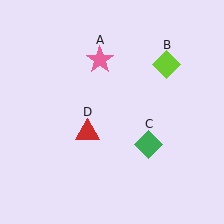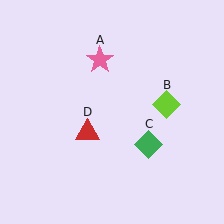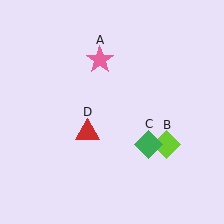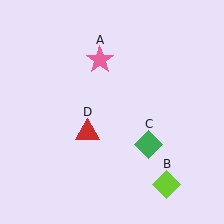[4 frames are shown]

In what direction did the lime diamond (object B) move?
The lime diamond (object B) moved down.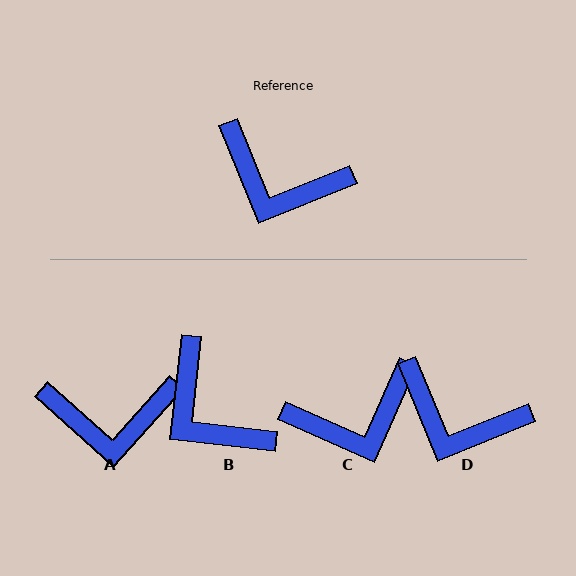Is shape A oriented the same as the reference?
No, it is off by about 26 degrees.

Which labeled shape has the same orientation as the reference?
D.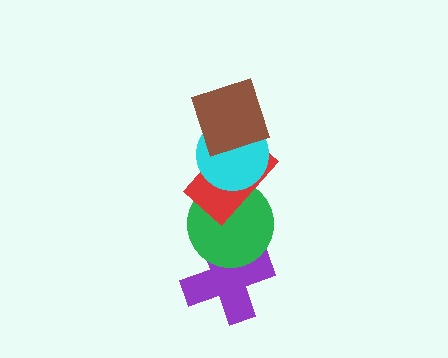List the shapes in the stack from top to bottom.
From top to bottom: the brown square, the cyan circle, the red rectangle, the green circle, the purple cross.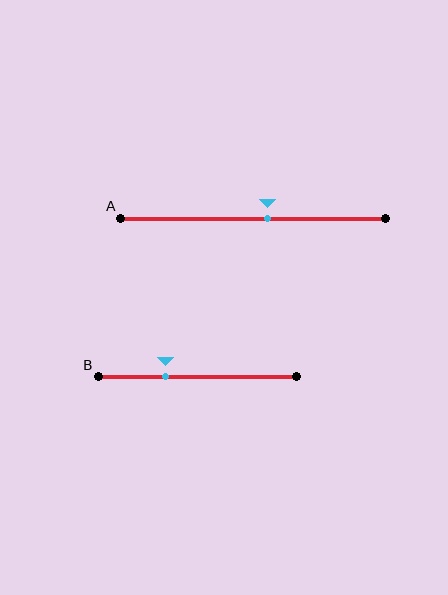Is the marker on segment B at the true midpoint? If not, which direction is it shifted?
No, the marker on segment B is shifted to the left by about 16% of the segment length.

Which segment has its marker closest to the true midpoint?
Segment A has its marker closest to the true midpoint.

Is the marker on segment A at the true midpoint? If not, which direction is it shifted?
No, the marker on segment A is shifted to the right by about 5% of the segment length.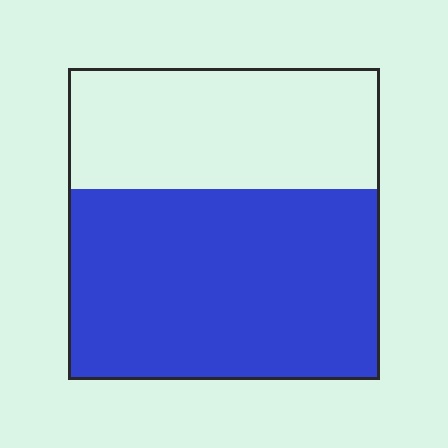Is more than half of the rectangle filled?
Yes.